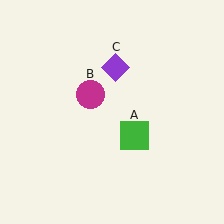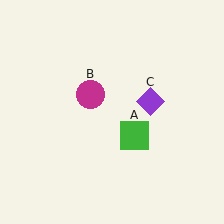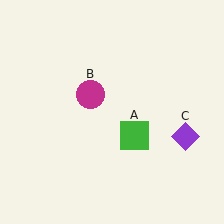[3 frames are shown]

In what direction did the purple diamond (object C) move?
The purple diamond (object C) moved down and to the right.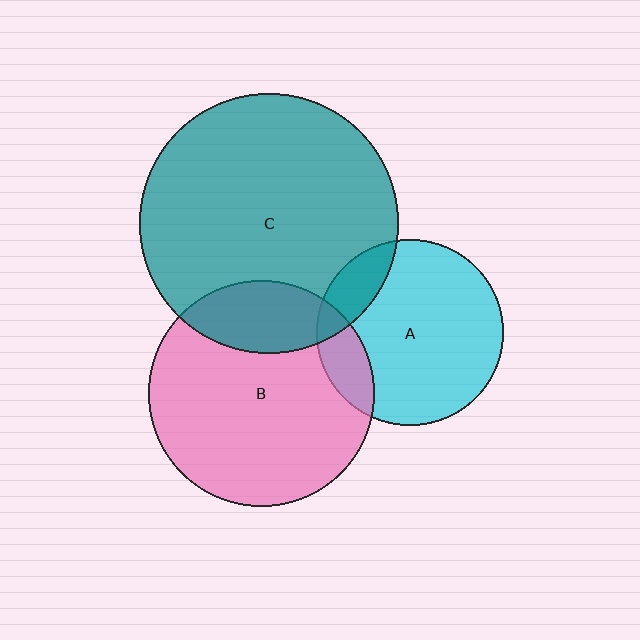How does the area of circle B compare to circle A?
Approximately 1.5 times.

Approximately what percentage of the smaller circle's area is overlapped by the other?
Approximately 15%.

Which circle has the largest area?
Circle C (teal).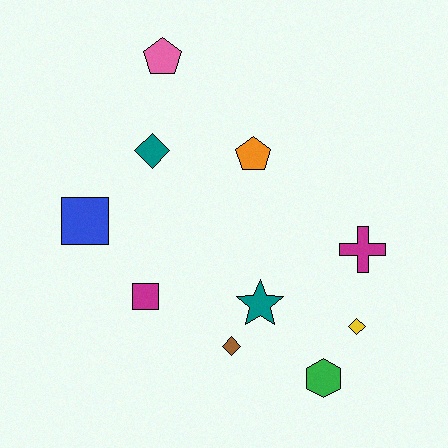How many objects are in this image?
There are 10 objects.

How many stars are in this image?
There is 1 star.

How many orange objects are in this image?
There is 1 orange object.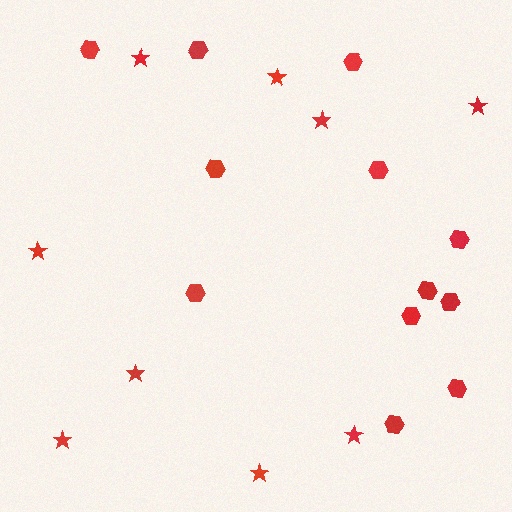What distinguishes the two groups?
There are 2 groups: one group of stars (9) and one group of hexagons (12).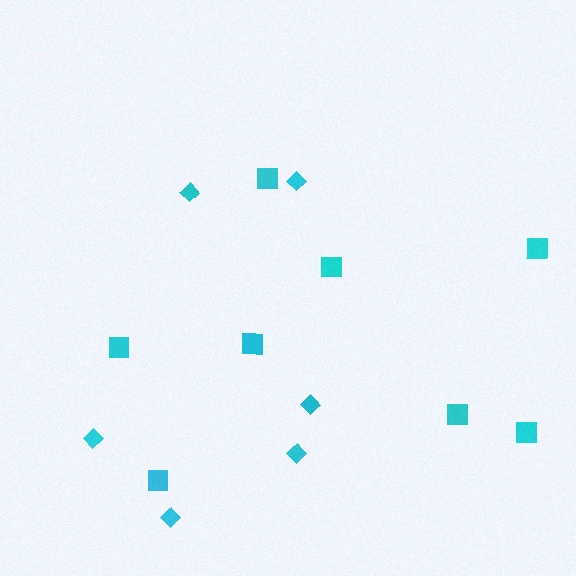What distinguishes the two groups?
There are 2 groups: one group of diamonds (6) and one group of squares (8).